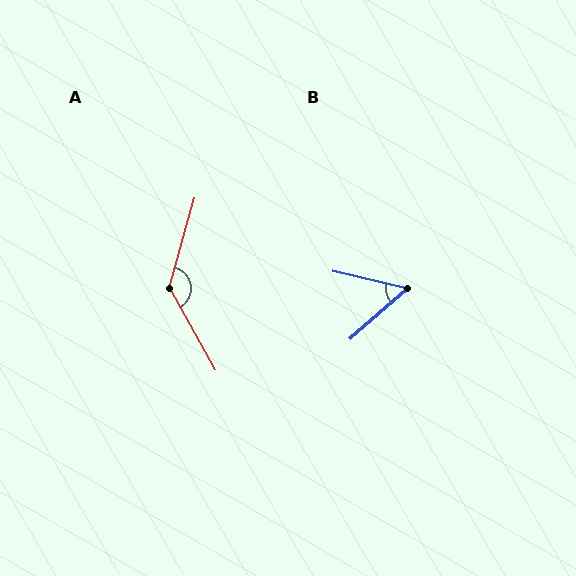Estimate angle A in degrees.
Approximately 135 degrees.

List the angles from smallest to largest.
B (54°), A (135°).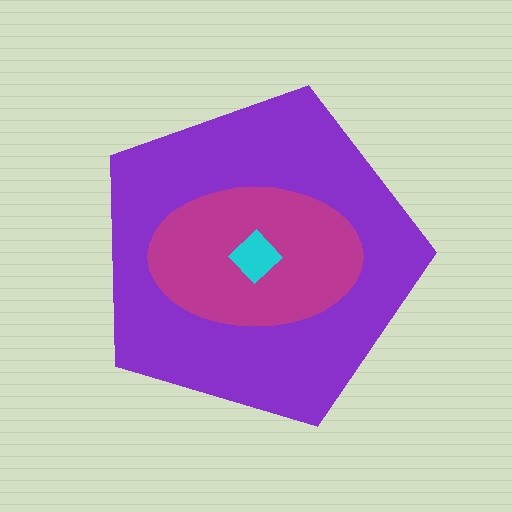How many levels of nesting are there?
3.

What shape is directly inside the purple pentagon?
The magenta ellipse.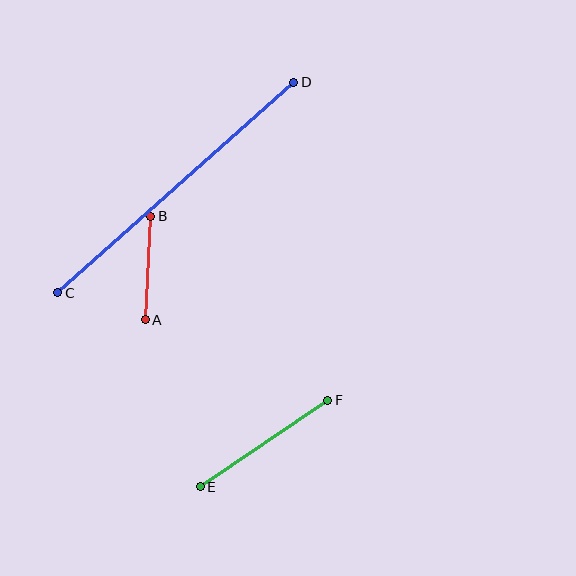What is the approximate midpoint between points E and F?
The midpoint is at approximately (264, 443) pixels.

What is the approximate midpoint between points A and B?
The midpoint is at approximately (148, 268) pixels.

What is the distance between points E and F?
The distance is approximately 154 pixels.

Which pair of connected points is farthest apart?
Points C and D are farthest apart.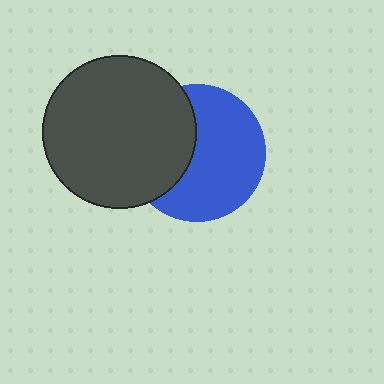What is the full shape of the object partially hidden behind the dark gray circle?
The partially hidden object is a blue circle.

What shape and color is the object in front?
The object in front is a dark gray circle.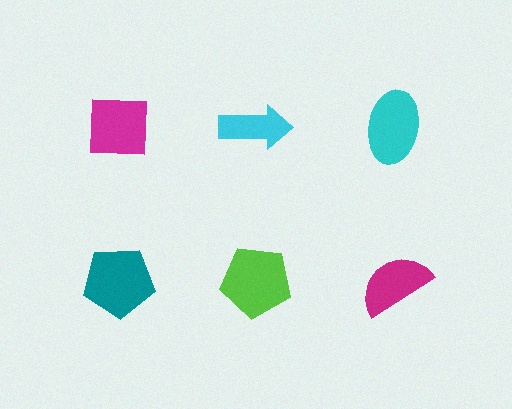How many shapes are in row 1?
3 shapes.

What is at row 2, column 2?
A lime pentagon.